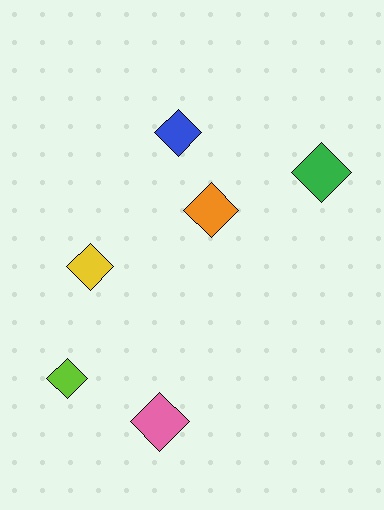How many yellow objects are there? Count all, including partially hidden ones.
There is 1 yellow object.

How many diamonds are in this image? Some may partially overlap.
There are 6 diamonds.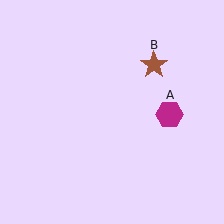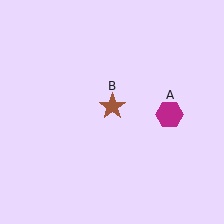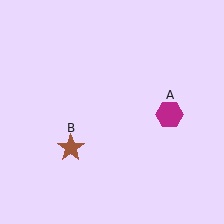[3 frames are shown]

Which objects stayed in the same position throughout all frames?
Magenta hexagon (object A) remained stationary.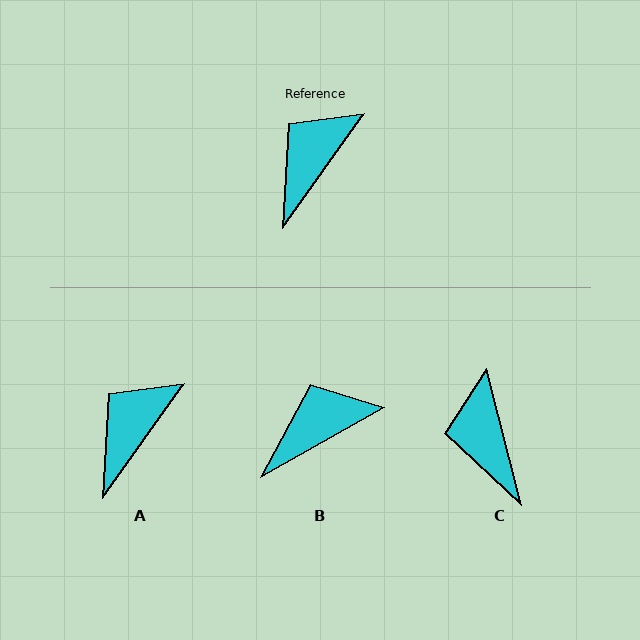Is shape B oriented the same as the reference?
No, it is off by about 25 degrees.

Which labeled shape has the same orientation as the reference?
A.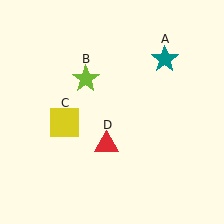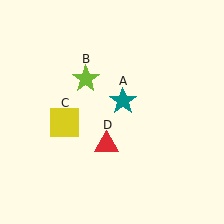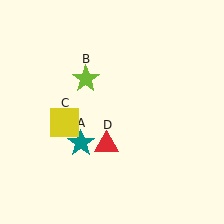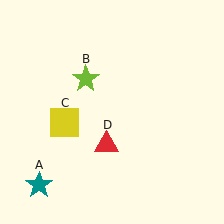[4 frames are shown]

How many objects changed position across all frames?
1 object changed position: teal star (object A).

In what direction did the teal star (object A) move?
The teal star (object A) moved down and to the left.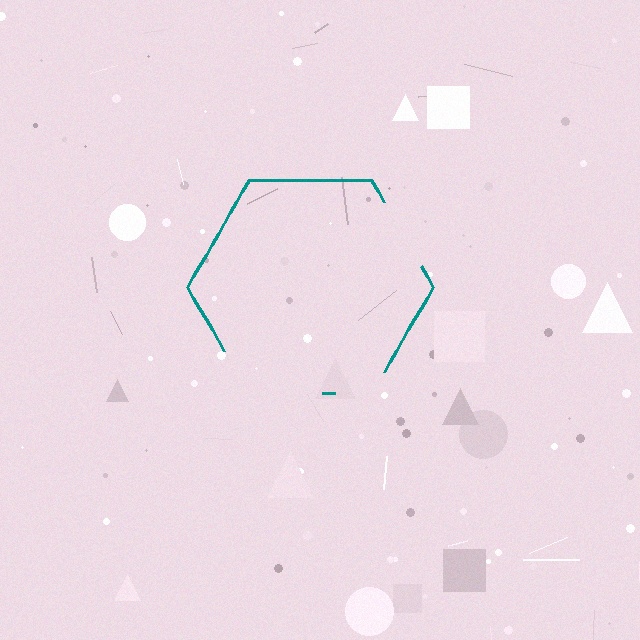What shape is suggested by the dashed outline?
The dashed outline suggests a hexagon.